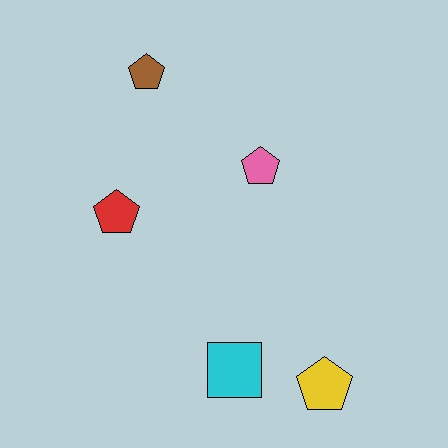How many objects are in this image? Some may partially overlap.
There are 5 objects.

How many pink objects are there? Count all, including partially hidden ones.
There is 1 pink object.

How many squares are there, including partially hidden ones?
There is 1 square.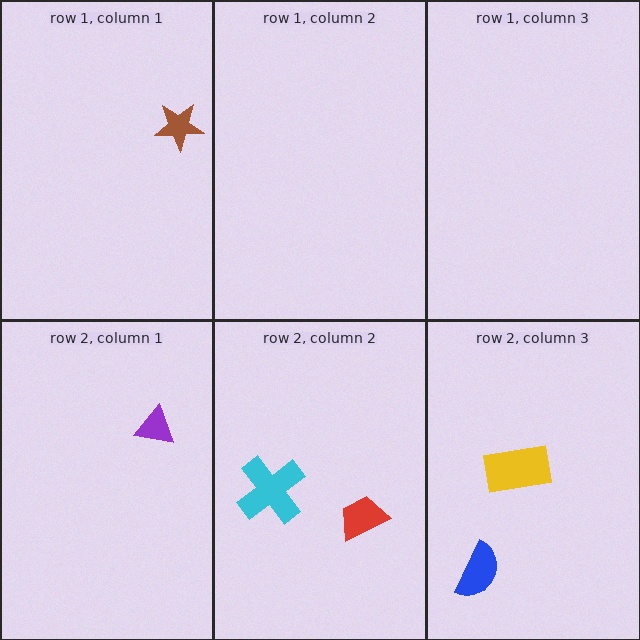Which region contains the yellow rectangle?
The row 2, column 3 region.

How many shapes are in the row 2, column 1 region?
1.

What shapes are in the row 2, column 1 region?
The purple triangle.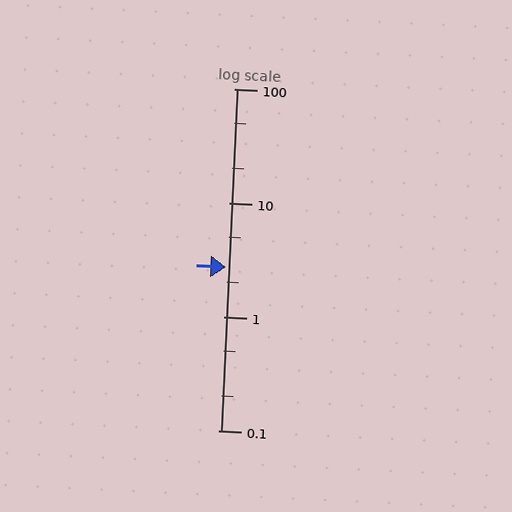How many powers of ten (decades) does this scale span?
The scale spans 3 decades, from 0.1 to 100.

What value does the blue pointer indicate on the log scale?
The pointer indicates approximately 2.7.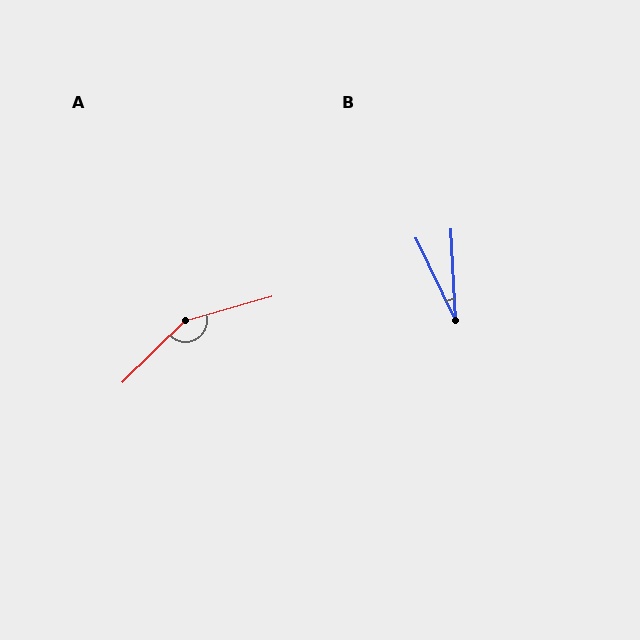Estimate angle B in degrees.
Approximately 23 degrees.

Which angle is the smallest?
B, at approximately 23 degrees.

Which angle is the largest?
A, at approximately 151 degrees.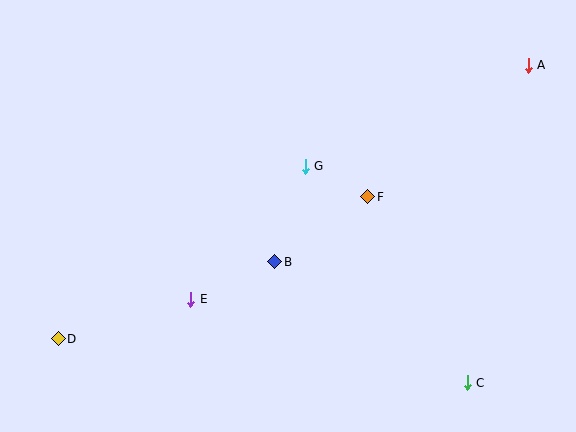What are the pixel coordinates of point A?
Point A is at (528, 65).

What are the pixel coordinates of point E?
Point E is at (191, 299).